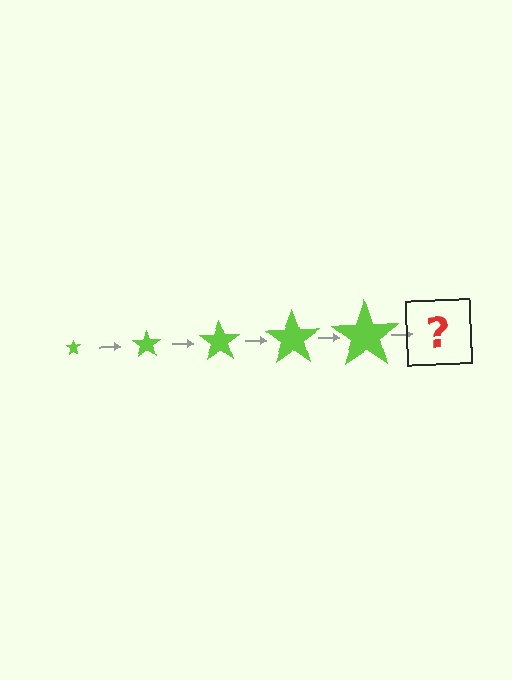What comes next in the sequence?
The next element should be a lime star, larger than the previous one.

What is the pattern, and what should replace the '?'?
The pattern is that the star gets progressively larger each step. The '?' should be a lime star, larger than the previous one.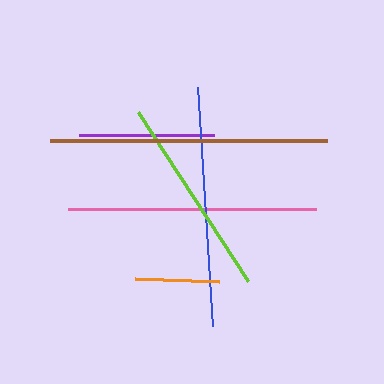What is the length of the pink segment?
The pink segment is approximately 248 pixels long.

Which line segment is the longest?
The brown line is the longest at approximately 277 pixels.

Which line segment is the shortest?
The orange line is the shortest at approximately 84 pixels.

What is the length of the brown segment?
The brown segment is approximately 277 pixels long.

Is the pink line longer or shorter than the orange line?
The pink line is longer than the orange line.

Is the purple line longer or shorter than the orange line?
The purple line is longer than the orange line.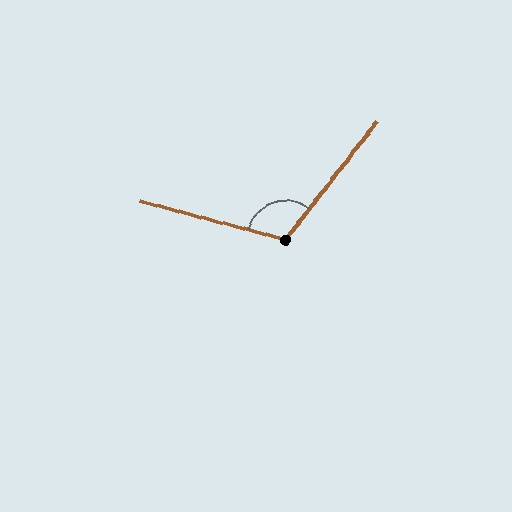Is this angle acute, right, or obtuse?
It is obtuse.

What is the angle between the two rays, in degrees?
Approximately 113 degrees.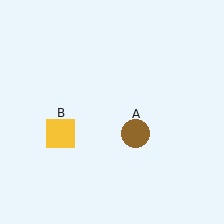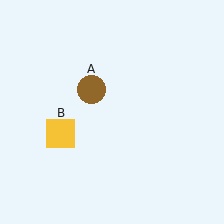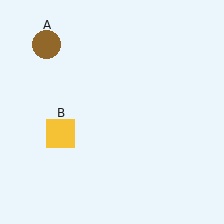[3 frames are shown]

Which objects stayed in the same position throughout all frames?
Yellow square (object B) remained stationary.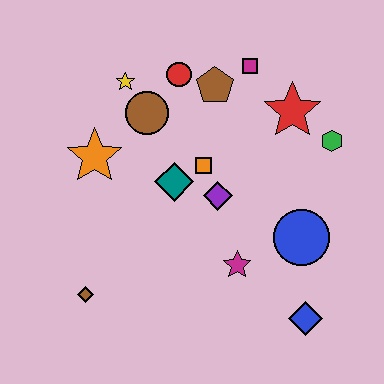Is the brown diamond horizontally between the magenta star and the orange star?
No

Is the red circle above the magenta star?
Yes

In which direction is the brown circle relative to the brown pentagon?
The brown circle is to the left of the brown pentagon.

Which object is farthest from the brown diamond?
The green hexagon is farthest from the brown diamond.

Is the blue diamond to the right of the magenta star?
Yes